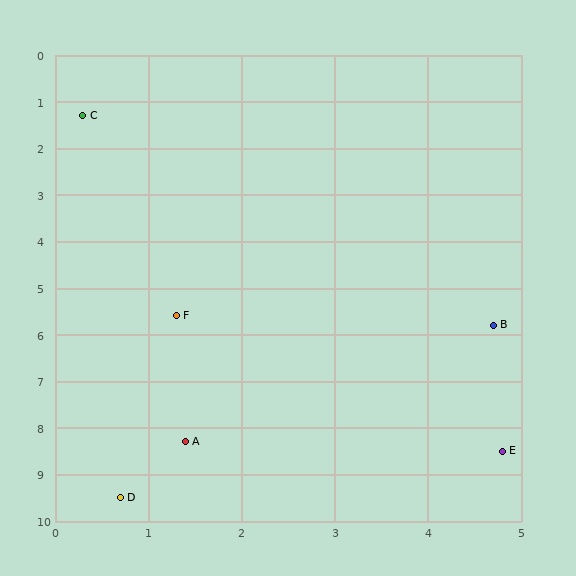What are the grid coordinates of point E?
Point E is at approximately (4.8, 8.5).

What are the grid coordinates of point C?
Point C is at approximately (0.3, 1.3).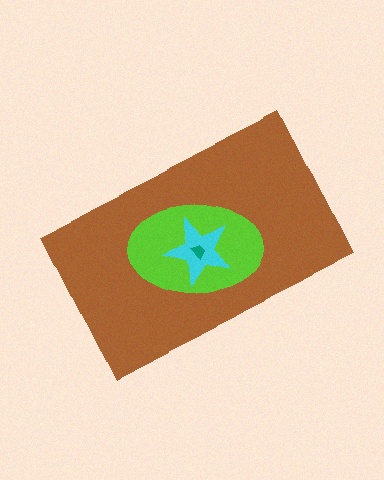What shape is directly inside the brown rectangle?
The lime ellipse.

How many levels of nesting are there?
4.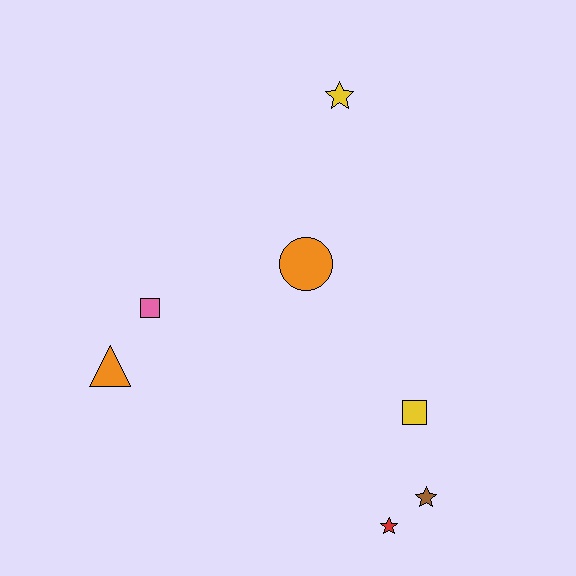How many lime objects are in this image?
There are no lime objects.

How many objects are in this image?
There are 7 objects.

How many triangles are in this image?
There is 1 triangle.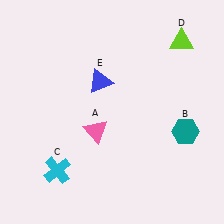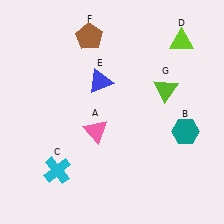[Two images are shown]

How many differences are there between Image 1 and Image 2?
There are 2 differences between the two images.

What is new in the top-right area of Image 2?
A lime triangle (G) was added in the top-right area of Image 2.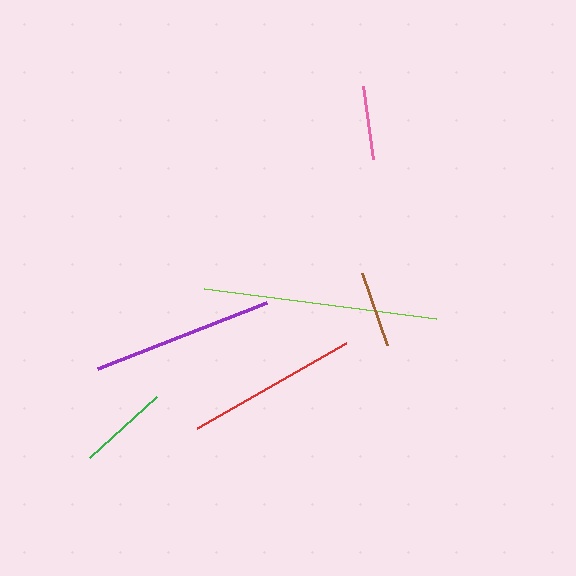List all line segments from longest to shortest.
From longest to shortest: lime, purple, red, green, brown, pink.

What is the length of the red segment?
The red segment is approximately 172 pixels long.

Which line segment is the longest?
The lime line is the longest at approximately 234 pixels.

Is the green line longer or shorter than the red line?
The red line is longer than the green line.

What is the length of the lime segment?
The lime segment is approximately 234 pixels long.